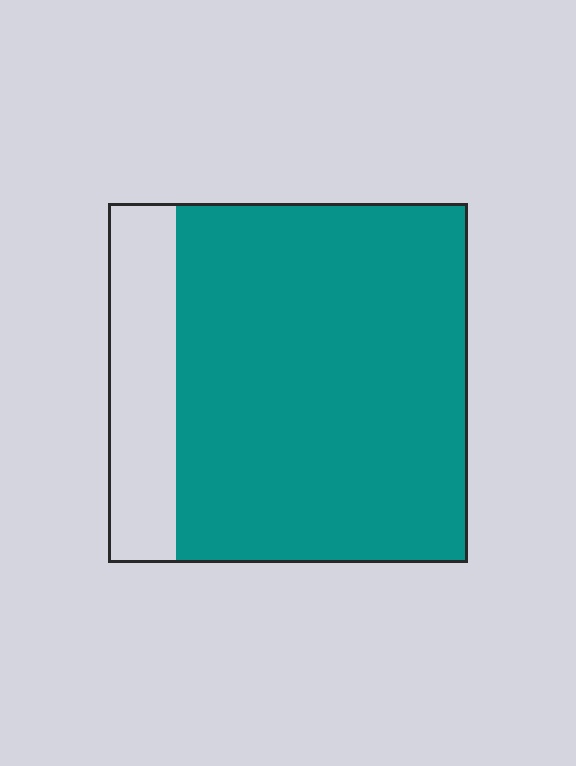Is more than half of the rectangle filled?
Yes.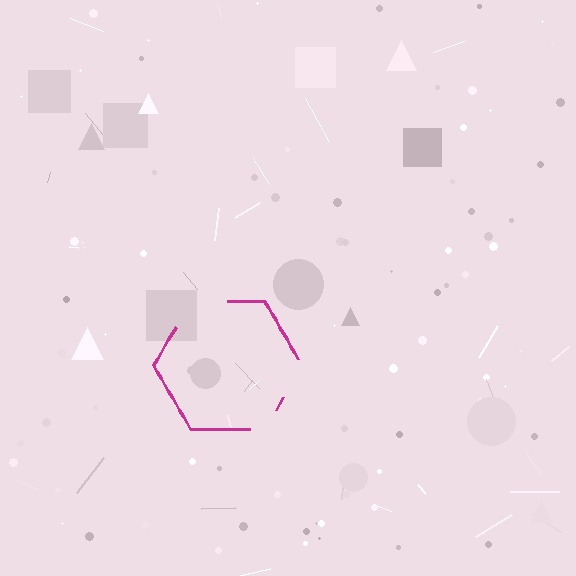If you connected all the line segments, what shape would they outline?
They would outline a hexagon.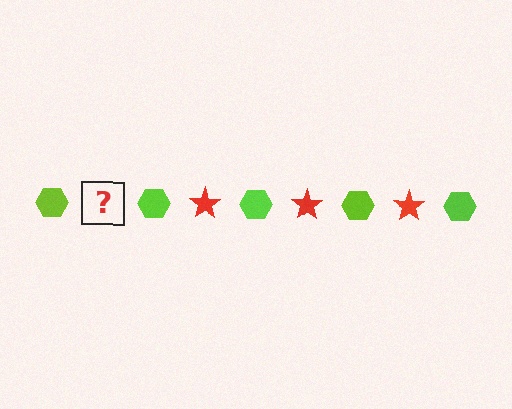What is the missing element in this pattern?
The missing element is a red star.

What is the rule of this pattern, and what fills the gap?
The rule is that the pattern alternates between lime hexagon and red star. The gap should be filled with a red star.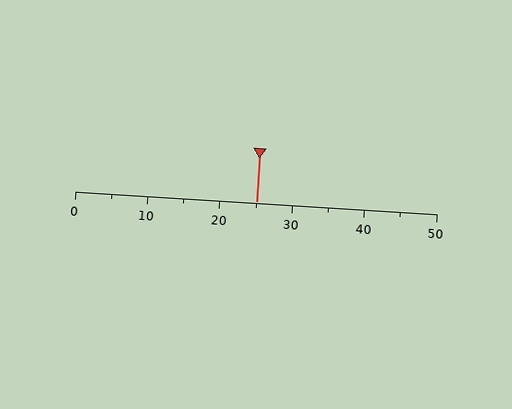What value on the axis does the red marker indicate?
The marker indicates approximately 25.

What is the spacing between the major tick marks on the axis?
The major ticks are spaced 10 apart.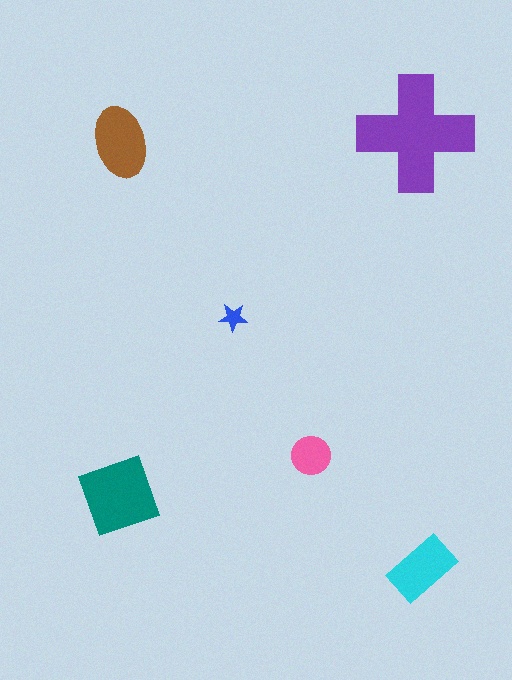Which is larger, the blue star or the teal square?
The teal square.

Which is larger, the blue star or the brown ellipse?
The brown ellipse.